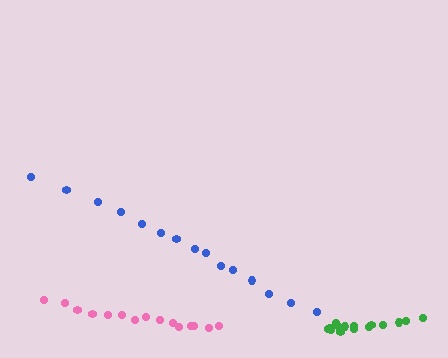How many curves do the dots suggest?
There are 3 distinct paths.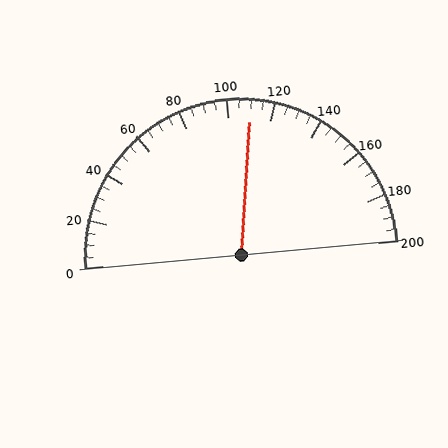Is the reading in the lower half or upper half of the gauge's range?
The reading is in the upper half of the range (0 to 200).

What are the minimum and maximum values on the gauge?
The gauge ranges from 0 to 200.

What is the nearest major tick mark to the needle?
The nearest major tick mark is 120.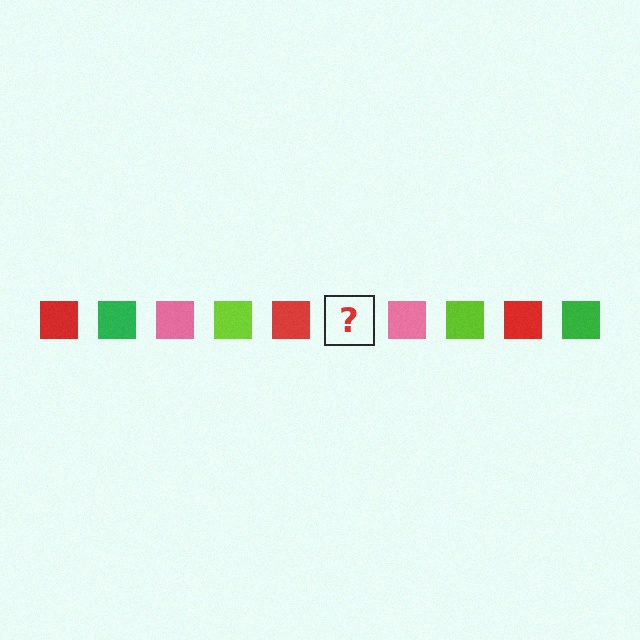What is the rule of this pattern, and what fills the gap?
The rule is that the pattern cycles through red, green, pink, lime squares. The gap should be filled with a green square.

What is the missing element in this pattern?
The missing element is a green square.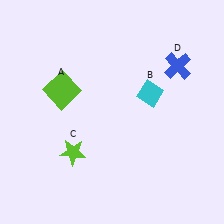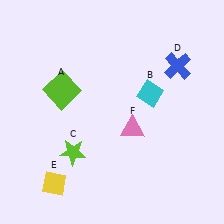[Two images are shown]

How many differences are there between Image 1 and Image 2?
There are 2 differences between the two images.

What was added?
A yellow diamond (E), a pink triangle (F) were added in Image 2.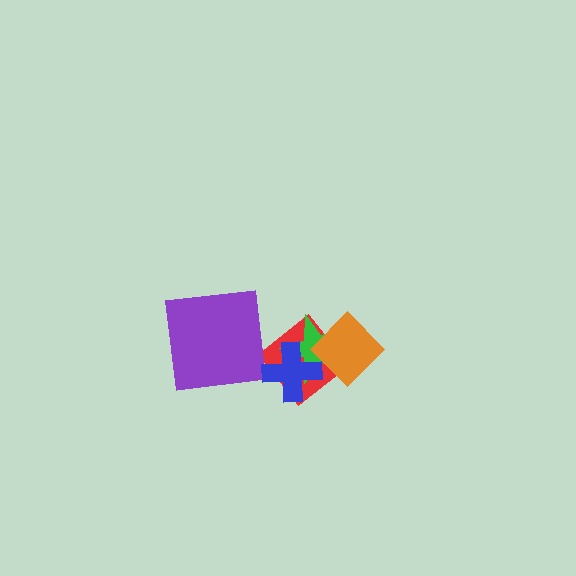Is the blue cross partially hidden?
No, no other shape covers it.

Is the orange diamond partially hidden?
Yes, it is partially covered by another shape.